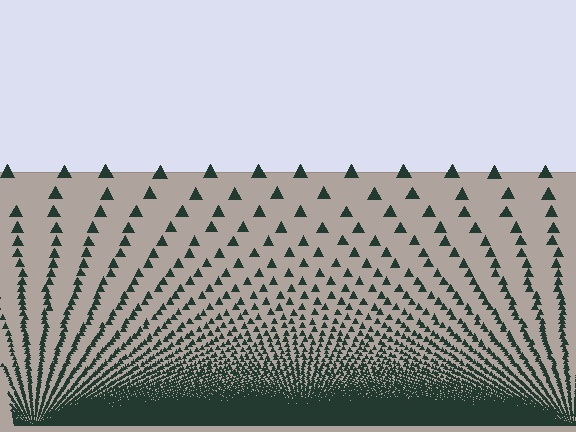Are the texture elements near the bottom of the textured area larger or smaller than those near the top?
Smaller. The gradient is inverted — elements near the bottom are smaller and denser.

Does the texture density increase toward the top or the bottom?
Density increases toward the bottom.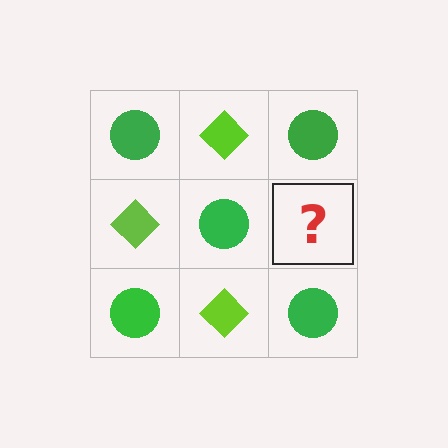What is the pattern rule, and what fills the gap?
The rule is that it alternates green circle and lime diamond in a checkerboard pattern. The gap should be filled with a lime diamond.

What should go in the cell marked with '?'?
The missing cell should contain a lime diamond.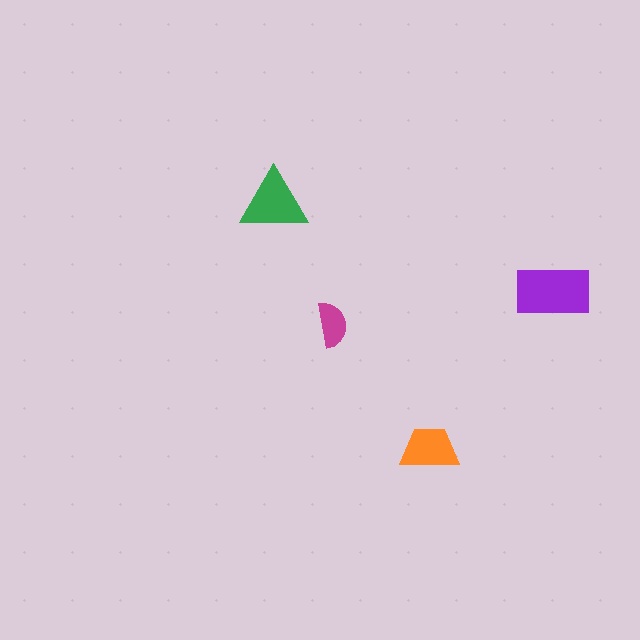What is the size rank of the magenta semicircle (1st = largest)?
4th.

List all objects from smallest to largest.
The magenta semicircle, the orange trapezoid, the green triangle, the purple rectangle.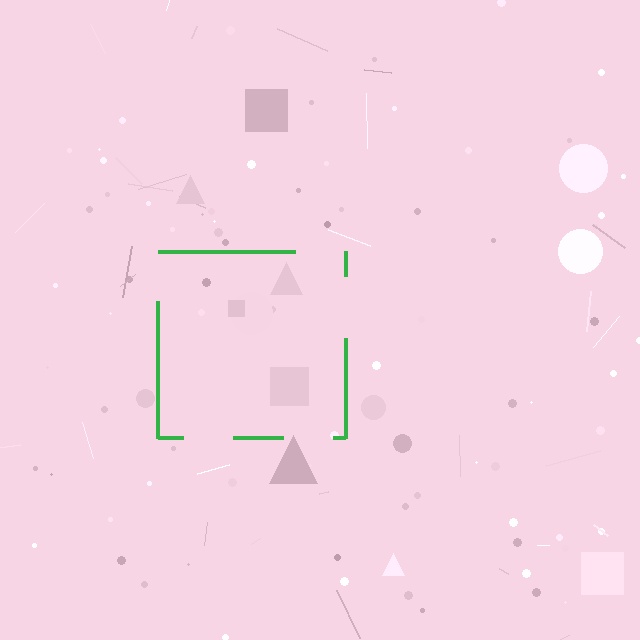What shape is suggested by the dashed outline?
The dashed outline suggests a square.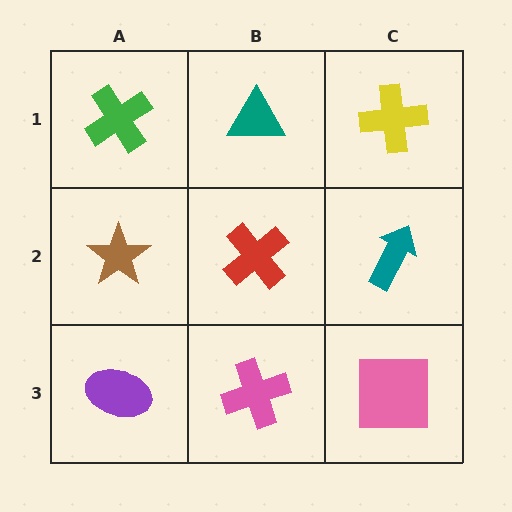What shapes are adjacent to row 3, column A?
A brown star (row 2, column A), a pink cross (row 3, column B).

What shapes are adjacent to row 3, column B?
A red cross (row 2, column B), a purple ellipse (row 3, column A), a pink square (row 3, column C).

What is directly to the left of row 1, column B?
A green cross.